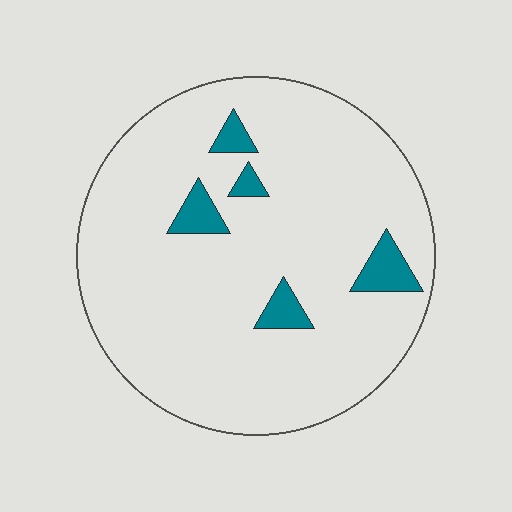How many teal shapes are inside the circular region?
5.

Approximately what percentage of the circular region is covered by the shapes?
Approximately 10%.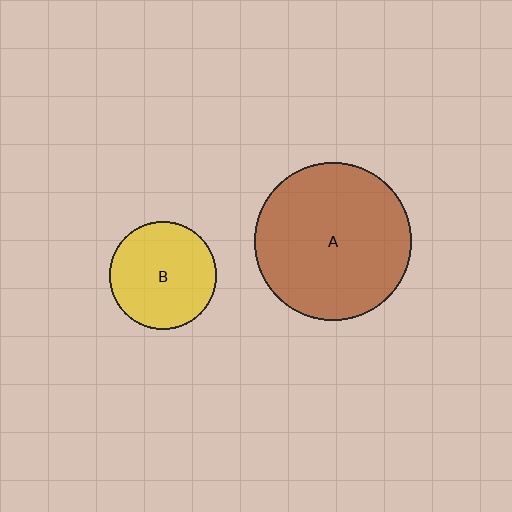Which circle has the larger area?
Circle A (brown).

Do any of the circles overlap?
No, none of the circles overlap.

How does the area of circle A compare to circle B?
Approximately 2.2 times.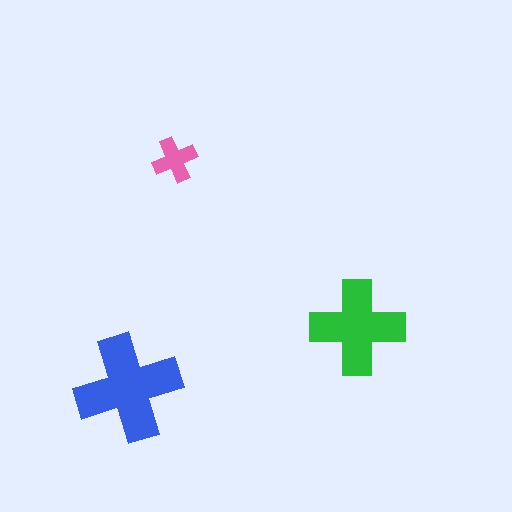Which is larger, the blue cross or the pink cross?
The blue one.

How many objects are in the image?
There are 3 objects in the image.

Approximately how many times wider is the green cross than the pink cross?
About 2 times wider.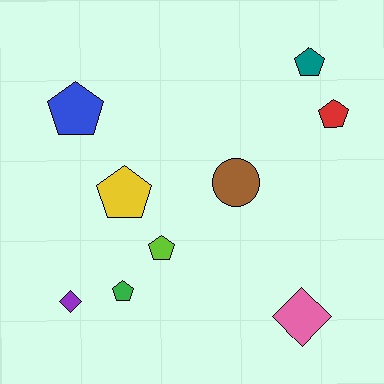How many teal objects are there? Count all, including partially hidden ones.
There is 1 teal object.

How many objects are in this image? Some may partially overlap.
There are 9 objects.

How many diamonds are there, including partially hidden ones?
There are 2 diamonds.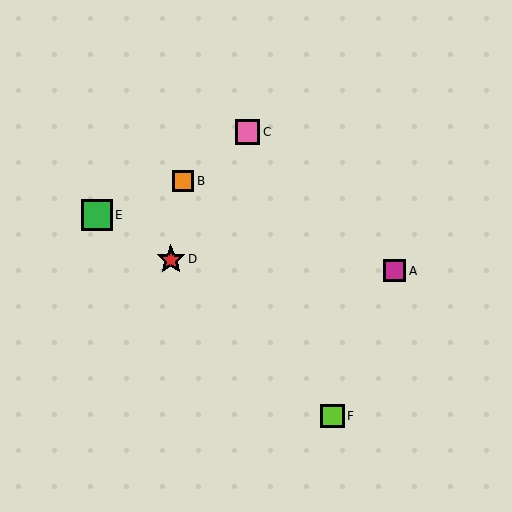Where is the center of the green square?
The center of the green square is at (97, 215).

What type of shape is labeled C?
Shape C is a pink square.